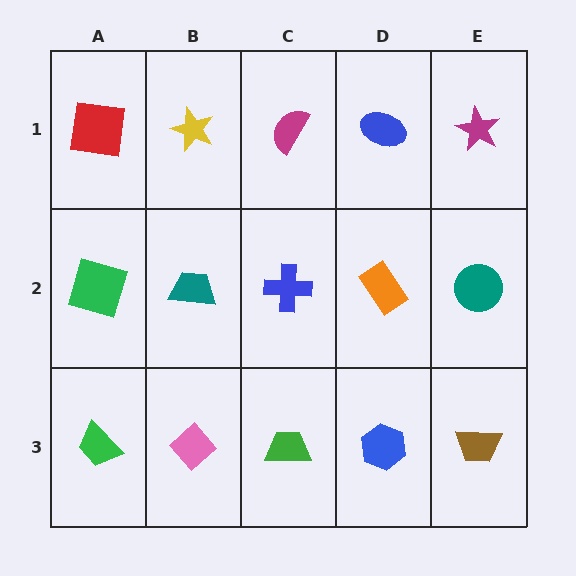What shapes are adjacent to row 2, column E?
A magenta star (row 1, column E), a brown trapezoid (row 3, column E), an orange rectangle (row 2, column D).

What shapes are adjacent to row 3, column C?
A blue cross (row 2, column C), a pink diamond (row 3, column B), a blue hexagon (row 3, column D).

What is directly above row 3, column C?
A blue cross.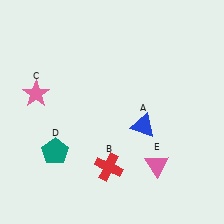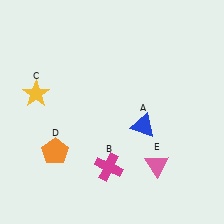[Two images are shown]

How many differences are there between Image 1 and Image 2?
There are 3 differences between the two images.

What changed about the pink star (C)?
In Image 1, C is pink. In Image 2, it changed to yellow.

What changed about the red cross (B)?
In Image 1, B is red. In Image 2, it changed to magenta.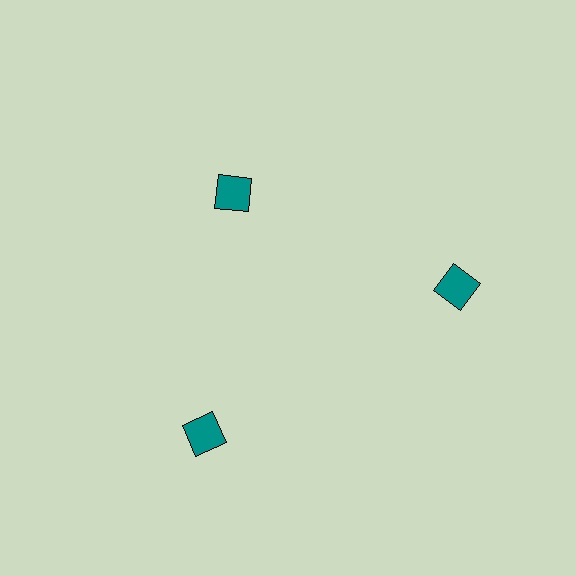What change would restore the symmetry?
The symmetry would be restored by moving it outward, back onto the ring so that all 3 diamonds sit at equal angles and equal distance from the center.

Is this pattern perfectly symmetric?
No. The 3 teal diamonds are arranged in a ring, but one element near the 11 o'clock position is pulled inward toward the center, breaking the 3-fold rotational symmetry.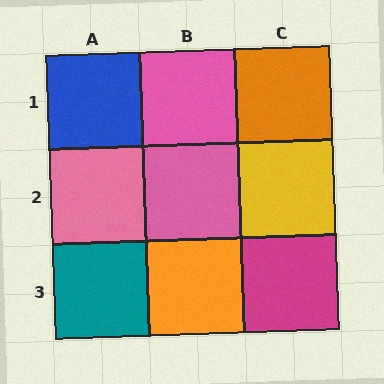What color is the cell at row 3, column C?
Magenta.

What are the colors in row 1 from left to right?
Blue, pink, orange.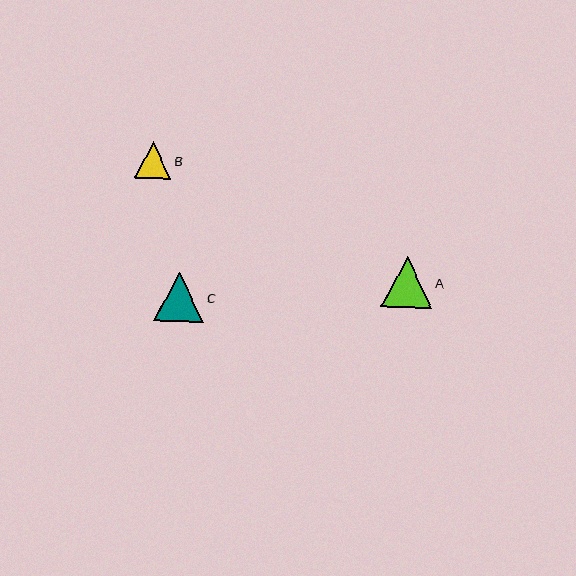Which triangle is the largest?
Triangle A is the largest with a size of approximately 51 pixels.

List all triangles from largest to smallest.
From largest to smallest: A, C, B.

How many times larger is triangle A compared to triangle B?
Triangle A is approximately 1.4 times the size of triangle B.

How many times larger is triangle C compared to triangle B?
Triangle C is approximately 1.4 times the size of triangle B.